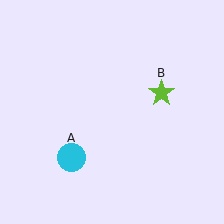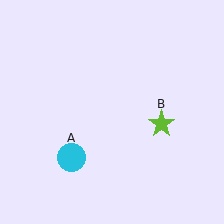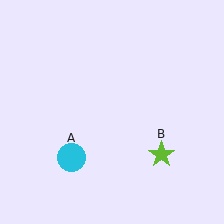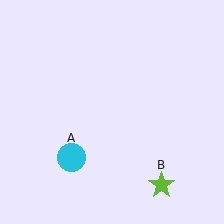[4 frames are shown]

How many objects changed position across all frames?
1 object changed position: lime star (object B).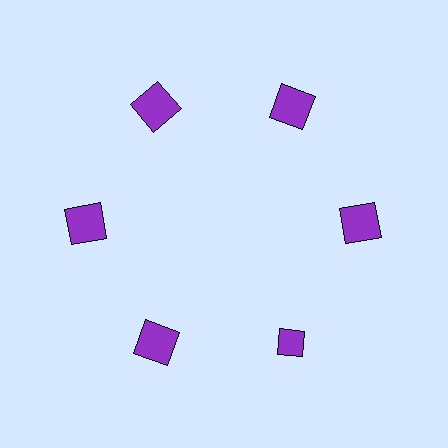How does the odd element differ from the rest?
It has a different shape: diamond instead of square.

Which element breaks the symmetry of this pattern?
The purple diamond at roughly the 5 o'clock position breaks the symmetry. All other shapes are purple squares.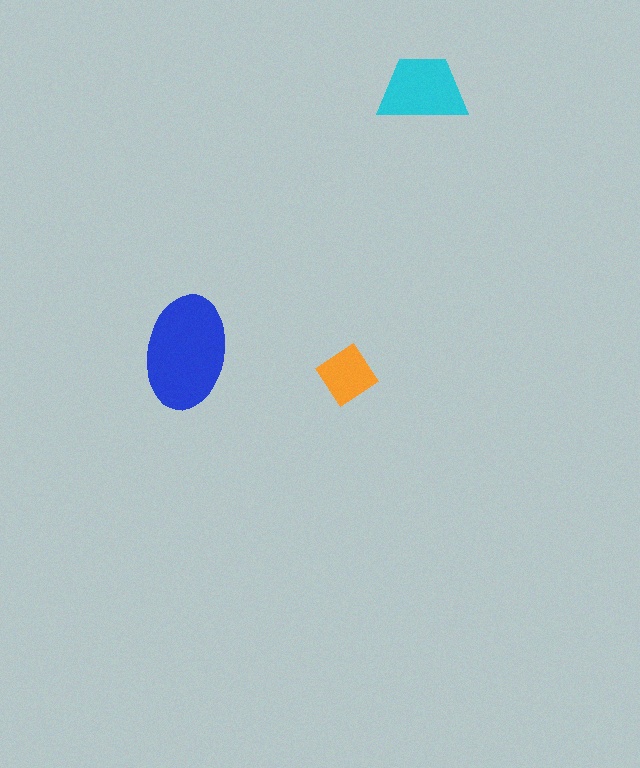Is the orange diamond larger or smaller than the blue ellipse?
Smaller.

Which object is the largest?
The blue ellipse.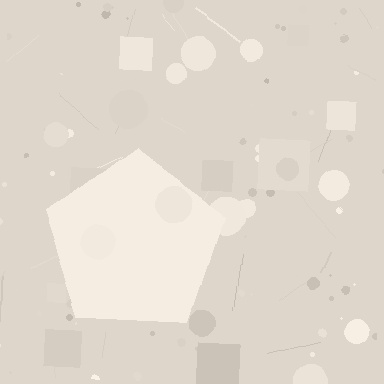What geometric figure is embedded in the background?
A pentagon is embedded in the background.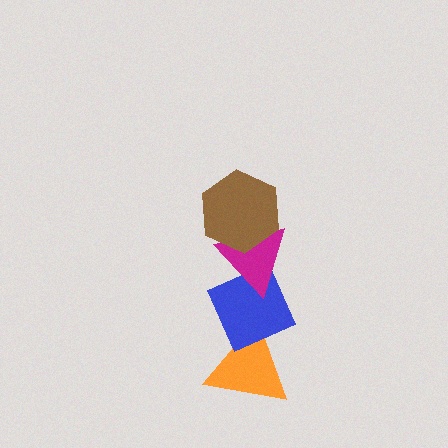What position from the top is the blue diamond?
The blue diamond is 3rd from the top.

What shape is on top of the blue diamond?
The magenta triangle is on top of the blue diamond.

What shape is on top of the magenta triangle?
The brown hexagon is on top of the magenta triangle.